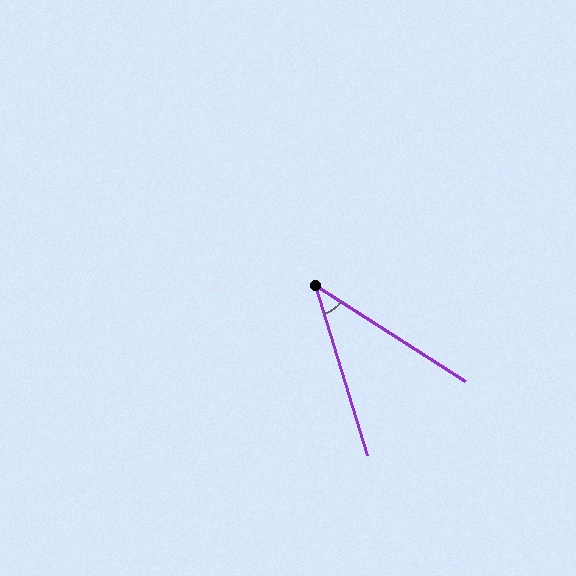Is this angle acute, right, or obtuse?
It is acute.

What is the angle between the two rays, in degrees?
Approximately 40 degrees.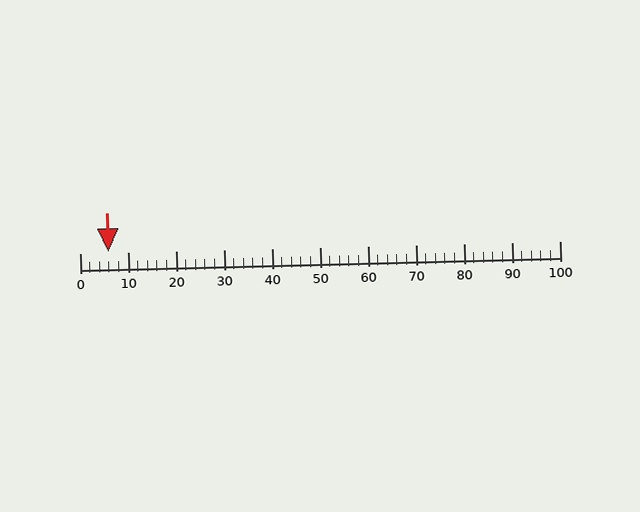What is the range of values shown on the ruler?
The ruler shows values from 0 to 100.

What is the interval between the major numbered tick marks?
The major tick marks are spaced 10 units apart.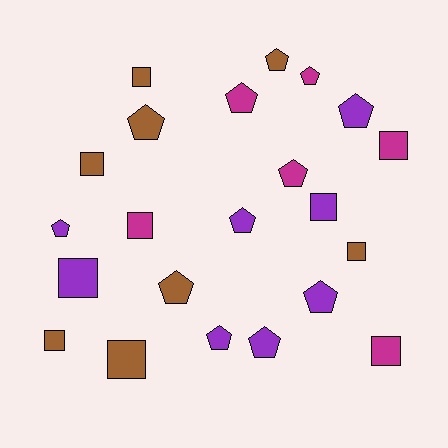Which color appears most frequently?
Brown, with 8 objects.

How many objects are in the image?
There are 22 objects.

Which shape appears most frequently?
Pentagon, with 12 objects.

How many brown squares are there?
There are 5 brown squares.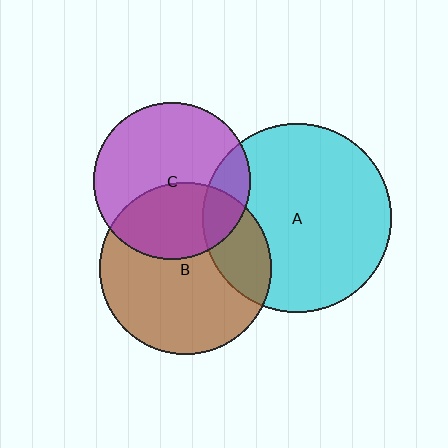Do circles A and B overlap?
Yes.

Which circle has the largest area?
Circle A (cyan).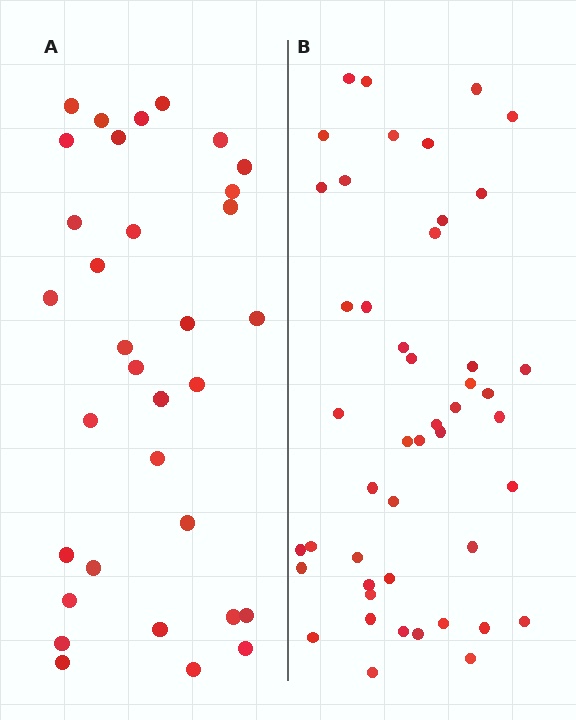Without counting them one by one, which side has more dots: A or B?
Region B (the right region) has more dots.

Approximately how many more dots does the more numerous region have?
Region B has approximately 15 more dots than region A.